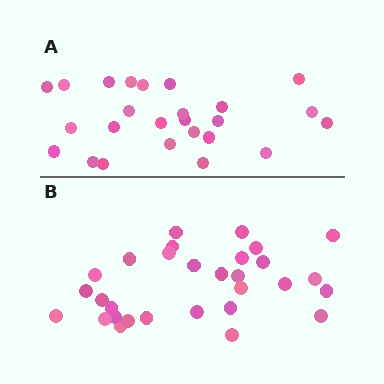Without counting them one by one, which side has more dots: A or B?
Region B (the bottom region) has more dots.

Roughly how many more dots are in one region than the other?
Region B has about 5 more dots than region A.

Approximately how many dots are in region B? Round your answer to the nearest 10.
About 30 dots.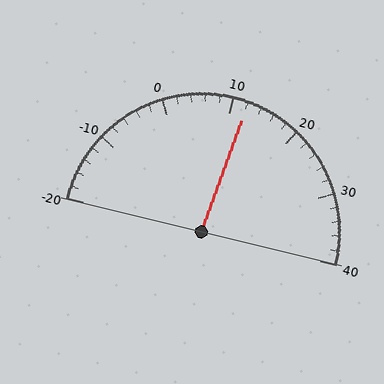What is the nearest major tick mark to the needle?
The nearest major tick mark is 10.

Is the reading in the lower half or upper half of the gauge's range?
The reading is in the upper half of the range (-20 to 40).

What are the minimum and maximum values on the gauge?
The gauge ranges from -20 to 40.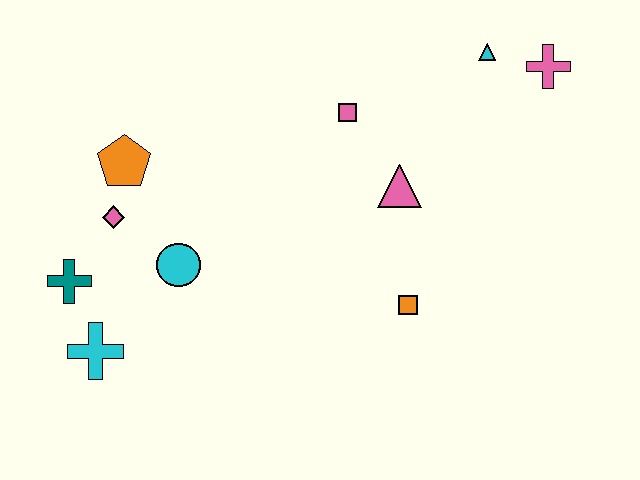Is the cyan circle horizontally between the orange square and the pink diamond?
Yes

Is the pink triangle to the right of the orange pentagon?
Yes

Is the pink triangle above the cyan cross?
Yes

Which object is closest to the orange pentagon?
The pink diamond is closest to the orange pentagon.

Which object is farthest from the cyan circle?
The pink cross is farthest from the cyan circle.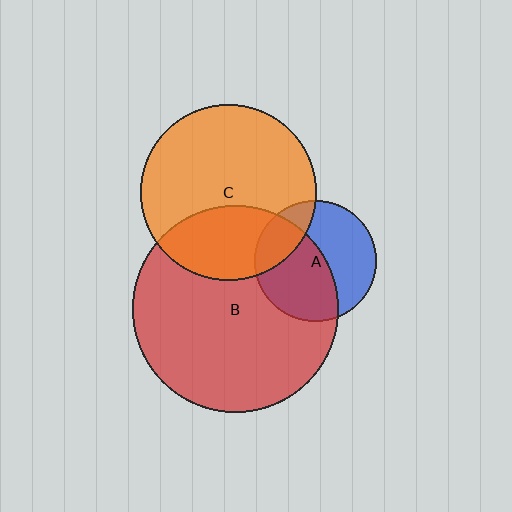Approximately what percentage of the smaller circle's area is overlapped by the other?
Approximately 30%.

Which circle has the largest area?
Circle B (red).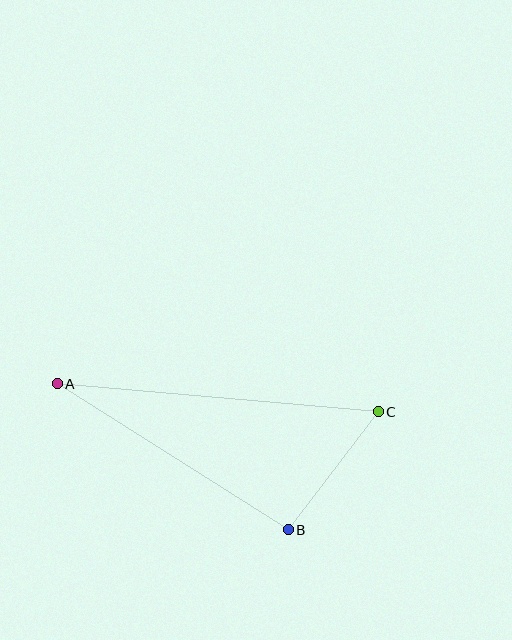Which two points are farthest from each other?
Points A and C are farthest from each other.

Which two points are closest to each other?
Points B and C are closest to each other.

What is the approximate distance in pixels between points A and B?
The distance between A and B is approximately 273 pixels.